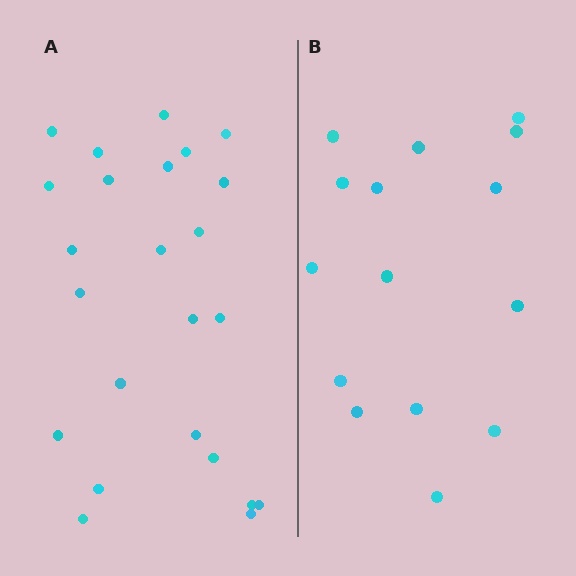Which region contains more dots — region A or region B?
Region A (the left region) has more dots.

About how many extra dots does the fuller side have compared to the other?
Region A has roughly 8 or so more dots than region B.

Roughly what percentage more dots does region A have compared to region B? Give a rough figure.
About 60% more.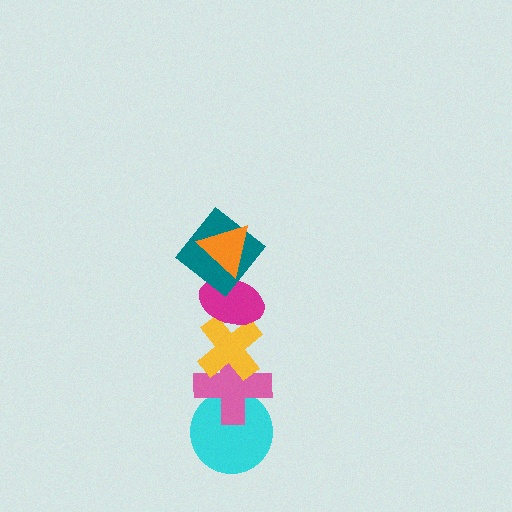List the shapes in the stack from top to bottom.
From top to bottom: the orange triangle, the teal diamond, the magenta ellipse, the yellow cross, the pink cross, the cyan circle.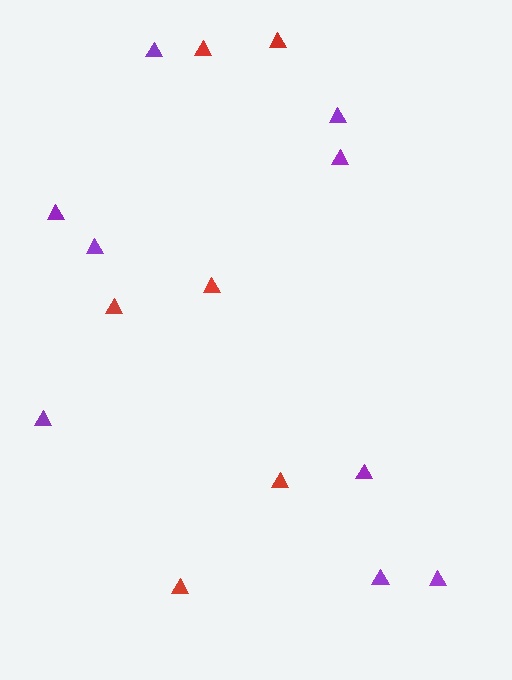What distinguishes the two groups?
There are 2 groups: one group of red triangles (6) and one group of purple triangles (9).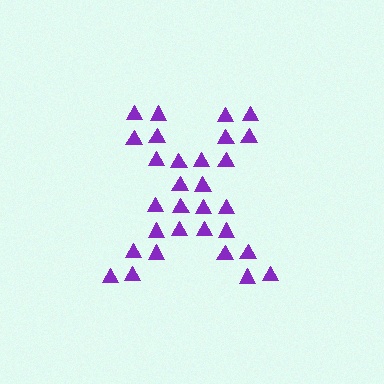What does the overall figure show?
The overall figure shows the letter X.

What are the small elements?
The small elements are triangles.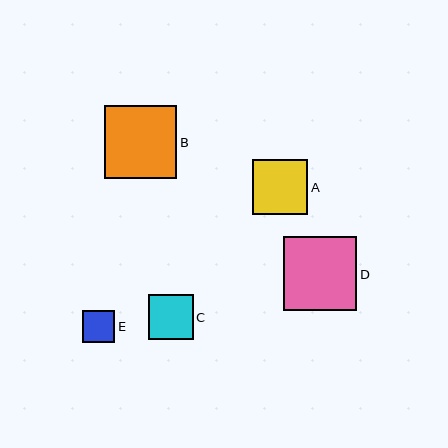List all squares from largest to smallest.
From largest to smallest: D, B, A, C, E.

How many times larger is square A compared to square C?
Square A is approximately 1.2 times the size of square C.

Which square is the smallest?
Square E is the smallest with a size of approximately 33 pixels.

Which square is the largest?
Square D is the largest with a size of approximately 74 pixels.